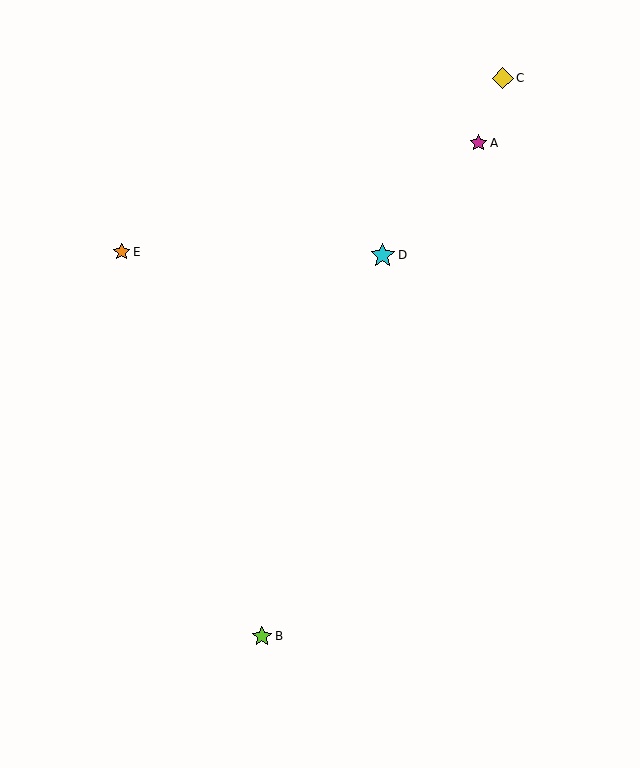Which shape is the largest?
The cyan star (labeled D) is the largest.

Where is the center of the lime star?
The center of the lime star is at (262, 636).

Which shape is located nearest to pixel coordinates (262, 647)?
The lime star (labeled B) at (262, 636) is nearest to that location.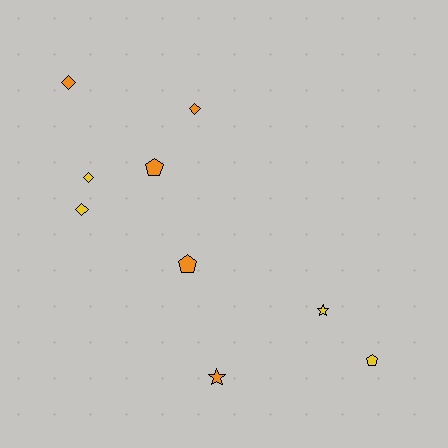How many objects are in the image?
There are 9 objects.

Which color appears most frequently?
Orange, with 5 objects.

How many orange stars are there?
There is 1 orange star.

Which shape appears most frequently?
Diamond, with 4 objects.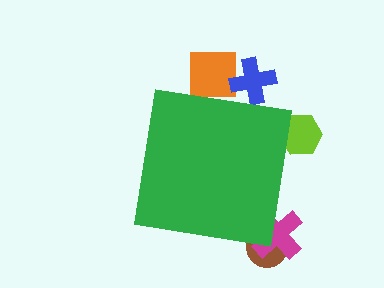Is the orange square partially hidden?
Yes, the orange square is partially hidden behind the green square.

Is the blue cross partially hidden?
Yes, the blue cross is partially hidden behind the green square.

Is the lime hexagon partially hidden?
Yes, the lime hexagon is partially hidden behind the green square.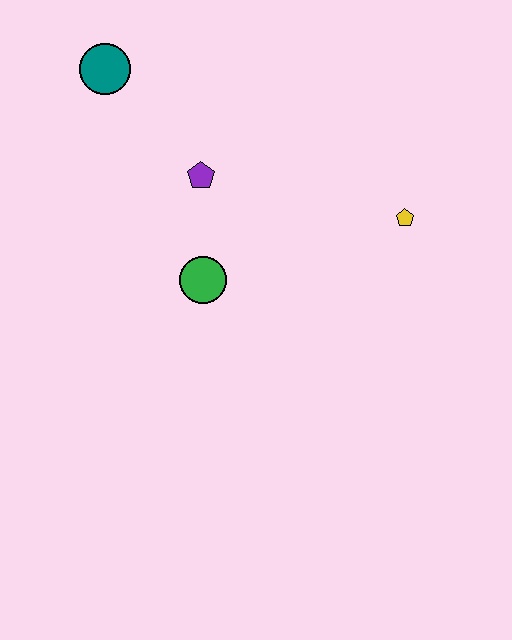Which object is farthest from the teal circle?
The yellow pentagon is farthest from the teal circle.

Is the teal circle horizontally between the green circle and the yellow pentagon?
No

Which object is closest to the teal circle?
The purple pentagon is closest to the teal circle.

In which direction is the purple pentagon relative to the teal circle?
The purple pentagon is below the teal circle.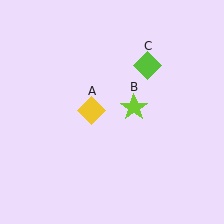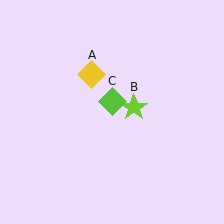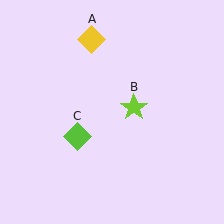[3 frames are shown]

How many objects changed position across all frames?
2 objects changed position: yellow diamond (object A), lime diamond (object C).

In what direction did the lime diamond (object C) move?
The lime diamond (object C) moved down and to the left.